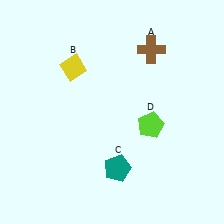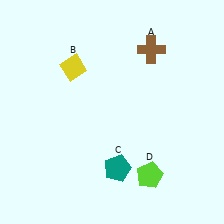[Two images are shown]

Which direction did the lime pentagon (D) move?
The lime pentagon (D) moved down.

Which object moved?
The lime pentagon (D) moved down.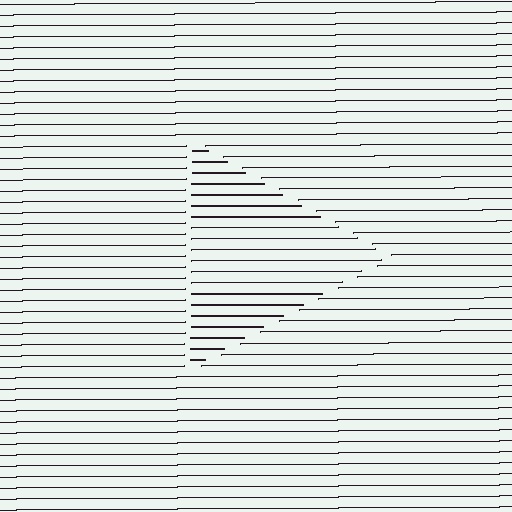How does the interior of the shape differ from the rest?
The interior of the shape contains the same grating, shifted by half a period — the contour is defined by the phase discontinuity where line-ends from the inner and outer gratings abut.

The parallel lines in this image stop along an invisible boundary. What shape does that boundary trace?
An illusory triangle. The interior of the shape contains the same grating, shifted by half a period — the contour is defined by the phase discontinuity where line-ends from the inner and outer gratings abut.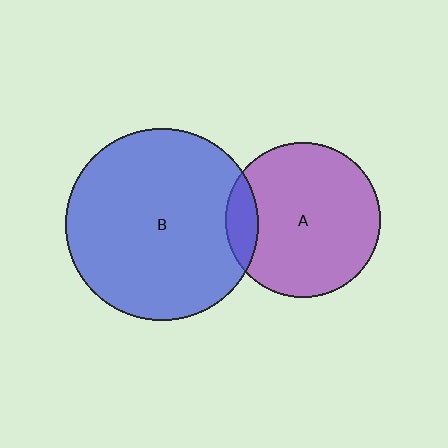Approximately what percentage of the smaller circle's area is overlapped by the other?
Approximately 10%.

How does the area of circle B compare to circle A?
Approximately 1.5 times.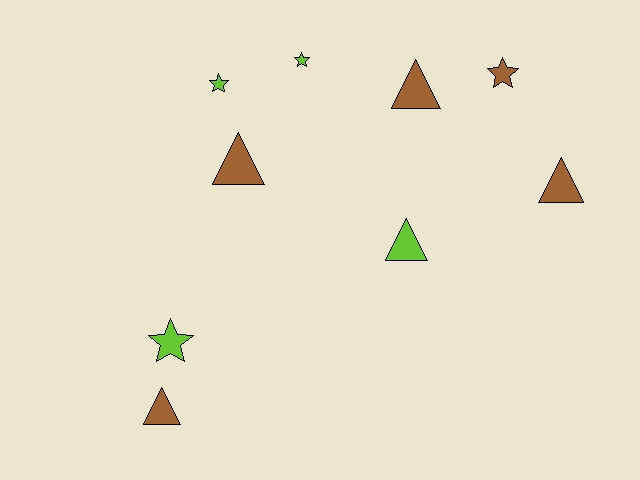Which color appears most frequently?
Brown, with 5 objects.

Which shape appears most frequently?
Triangle, with 5 objects.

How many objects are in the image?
There are 9 objects.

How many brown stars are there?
There is 1 brown star.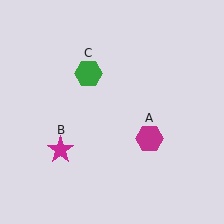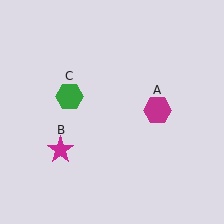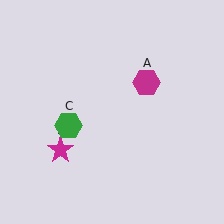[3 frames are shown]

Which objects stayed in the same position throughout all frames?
Magenta star (object B) remained stationary.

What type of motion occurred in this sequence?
The magenta hexagon (object A), green hexagon (object C) rotated counterclockwise around the center of the scene.